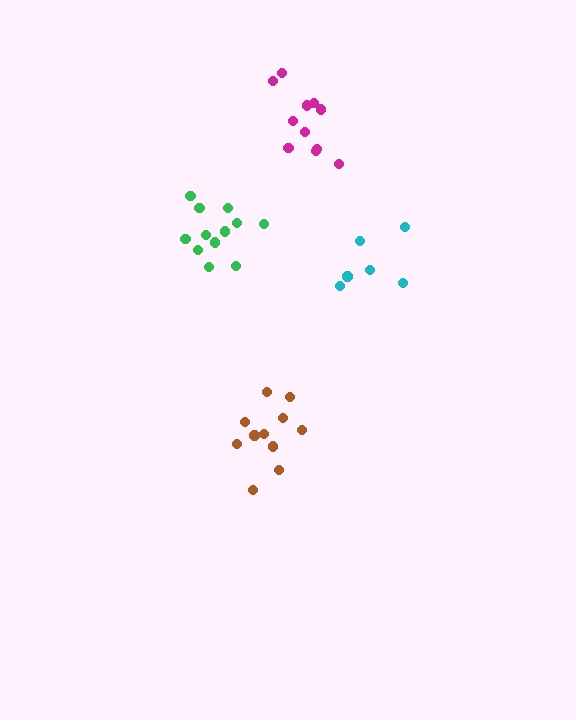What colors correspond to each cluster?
The clusters are colored: cyan, brown, green, magenta.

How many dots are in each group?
Group 1: 6 dots, Group 2: 11 dots, Group 3: 12 dots, Group 4: 11 dots (40 total).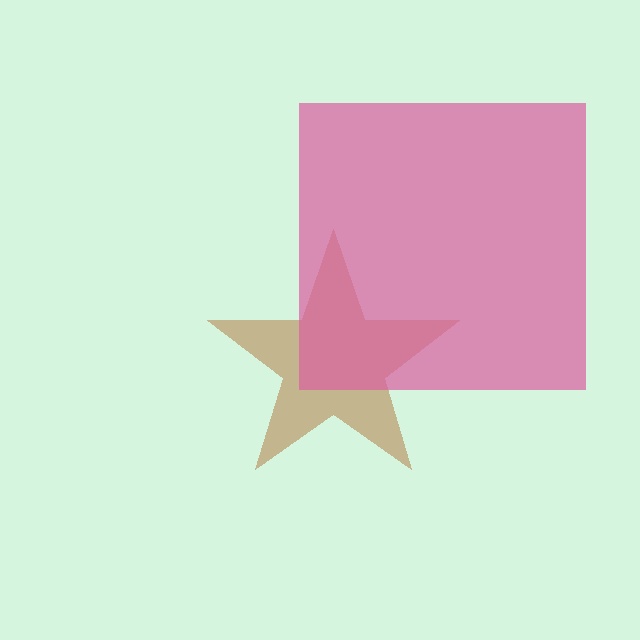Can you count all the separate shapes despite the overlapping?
Yes, there are 2 separate shapes.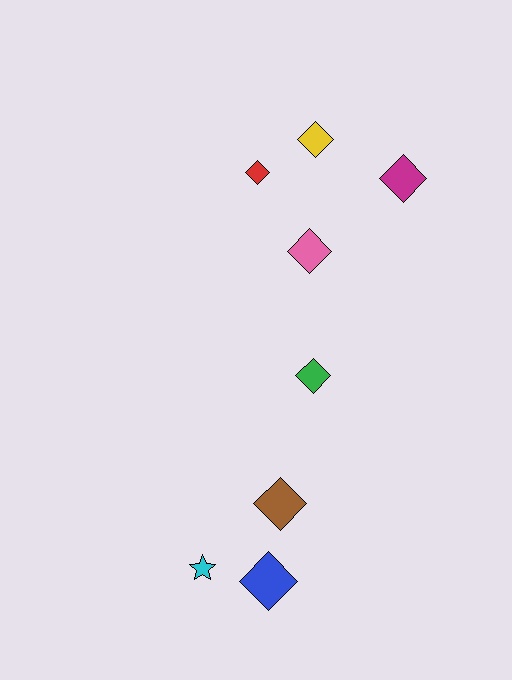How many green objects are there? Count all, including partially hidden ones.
There is 1 green object.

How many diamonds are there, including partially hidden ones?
There are 7 diamonds.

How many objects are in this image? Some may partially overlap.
There are 8 objects.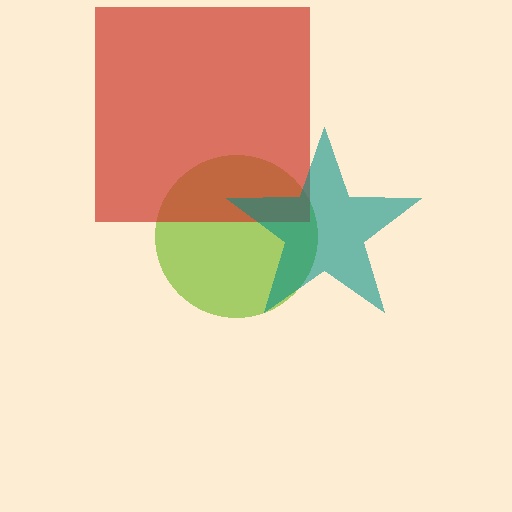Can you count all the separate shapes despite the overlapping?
Yes, there are 3 separate shapes.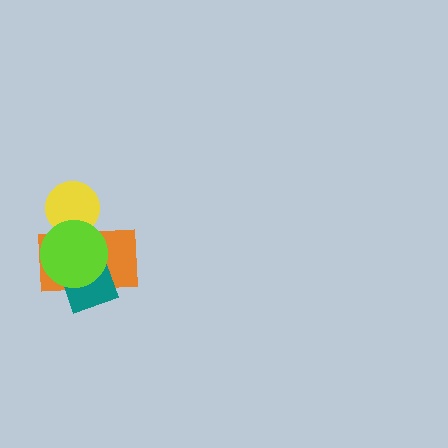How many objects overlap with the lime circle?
3 objects overlap with the lime circle.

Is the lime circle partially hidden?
No, no other shape covers it.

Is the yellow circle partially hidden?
Yes, it is partially covered by another shape.